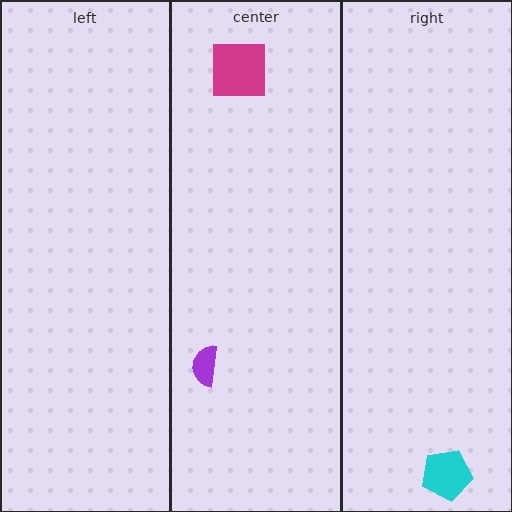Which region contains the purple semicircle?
The center region.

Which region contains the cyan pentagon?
The right region.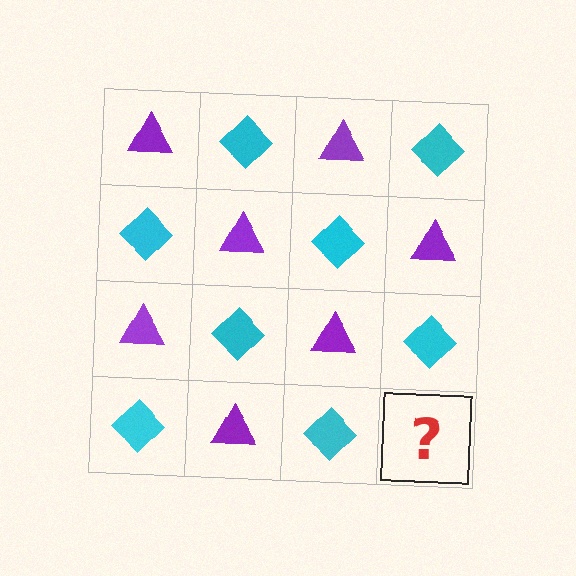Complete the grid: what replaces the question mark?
The question mark should be replaced with a purple triangle.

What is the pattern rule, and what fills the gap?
The rule is that it alternates purple triangle and cyan diamond in a checkerboard pattern. The gap should be filled with a purple triangle.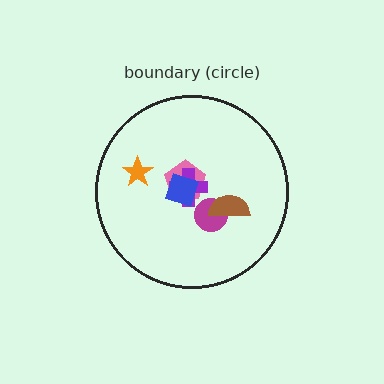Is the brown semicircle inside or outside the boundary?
Inside.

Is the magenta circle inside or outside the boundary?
Inside.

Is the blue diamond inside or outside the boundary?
Inside.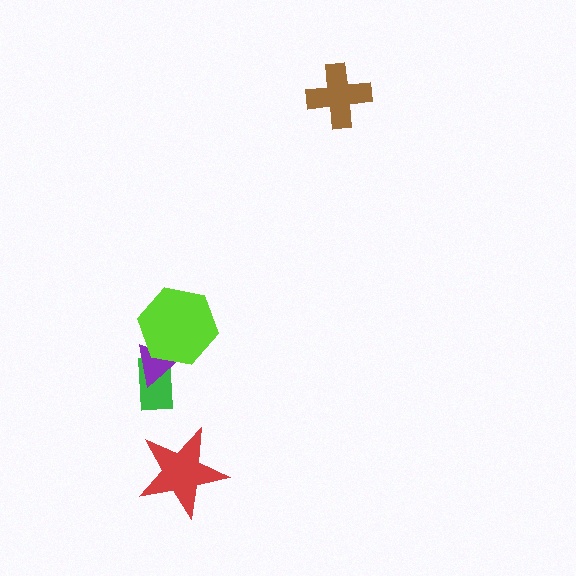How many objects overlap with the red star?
0 objects overlap with the red star.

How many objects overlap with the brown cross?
0 objects overlap with the brown cross.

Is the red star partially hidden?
No, no other shape covers it.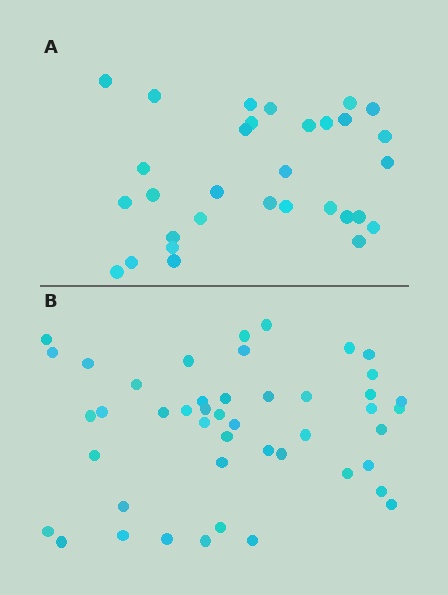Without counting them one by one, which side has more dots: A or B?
Region B (the bottom region) has more dots.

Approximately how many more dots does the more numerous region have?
Region B has approximately 15 more dots than region A.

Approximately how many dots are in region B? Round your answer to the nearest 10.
About 50 dots. (The exact count is 46, which rounds to 50.)